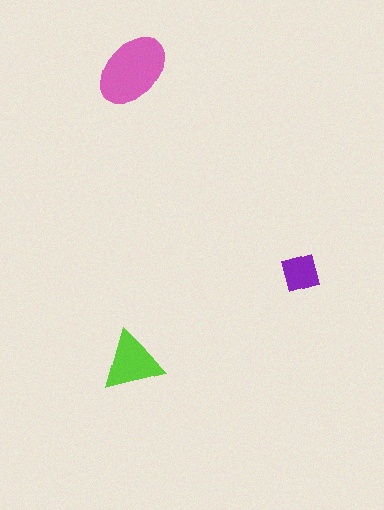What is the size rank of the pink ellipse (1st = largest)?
1st.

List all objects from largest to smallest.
The pink ellipse, the lime triangle, the purple square.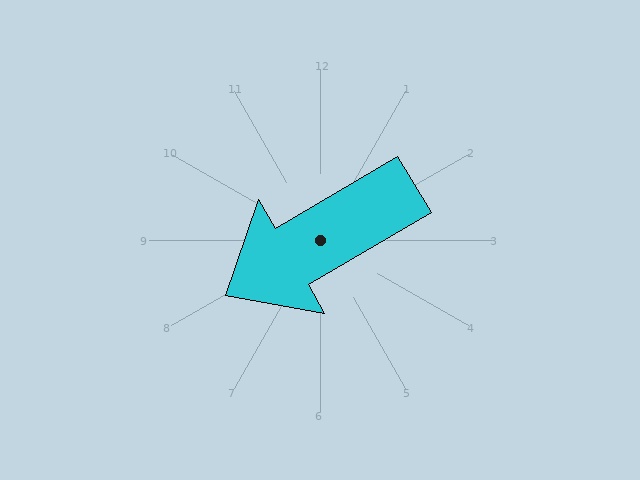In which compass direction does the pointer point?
Southwest.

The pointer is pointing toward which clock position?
Roughly 8 o'clock.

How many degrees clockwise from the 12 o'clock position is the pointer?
Approximately 240 degrees.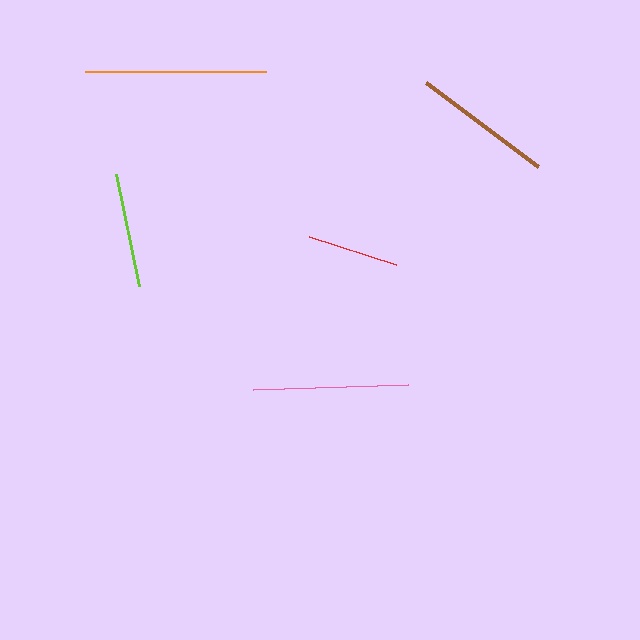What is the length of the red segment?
The red segment is approximately 91 pixels long.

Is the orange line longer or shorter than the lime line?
The orange line is longer than the lime line.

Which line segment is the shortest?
The red line is the shortest at approximately 91 pixels.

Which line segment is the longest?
The orange line is the longest at approximately 181 pixels.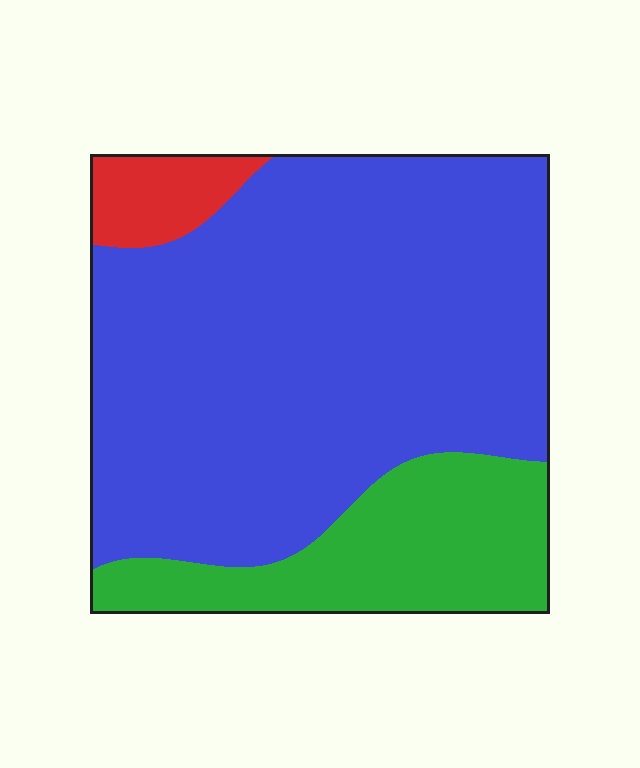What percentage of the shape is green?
Green takes up between a sixth and a third of the shape.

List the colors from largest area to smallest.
From largest to smallest: blue, green, red.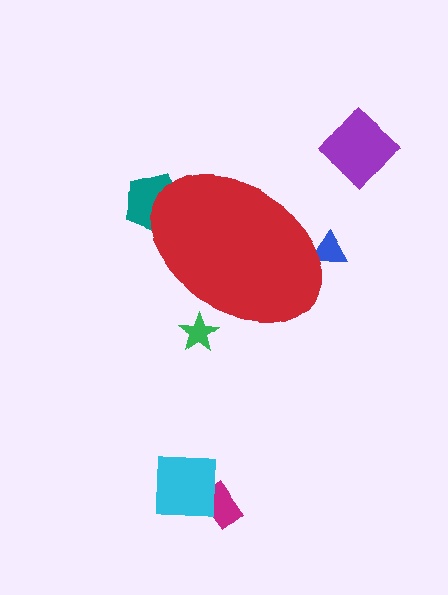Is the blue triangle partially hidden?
Yes, the blue triangle is partially hidden behind the red ellipse.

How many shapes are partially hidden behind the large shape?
3 shapes are partially hidden.